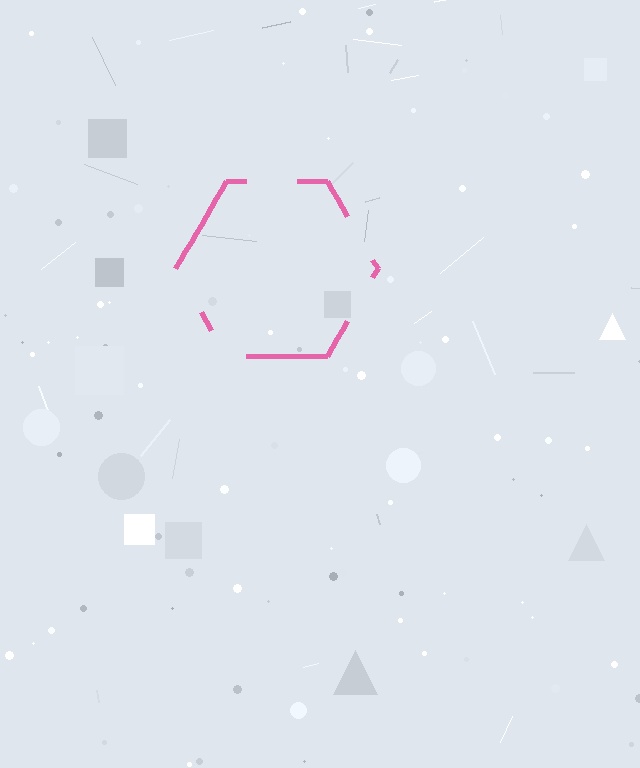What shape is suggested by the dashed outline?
The dashed outline suggests a hexagon.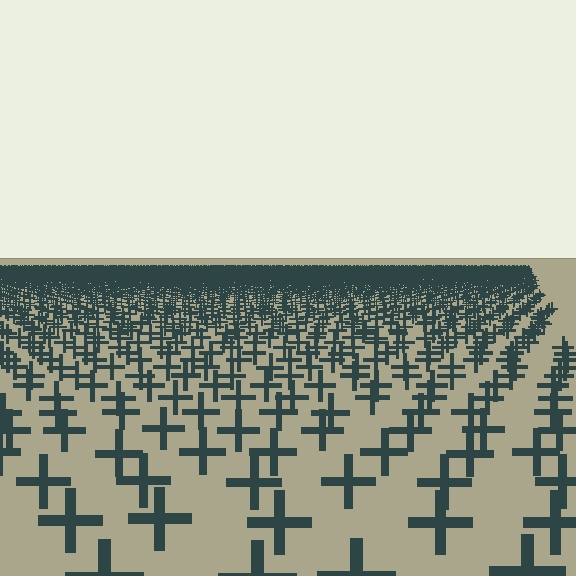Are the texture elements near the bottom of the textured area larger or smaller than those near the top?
Larger. Near the bottom, elements are closer to the viewer and appear at a bigger on-screen size.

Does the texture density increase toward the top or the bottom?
Density increases toward the top.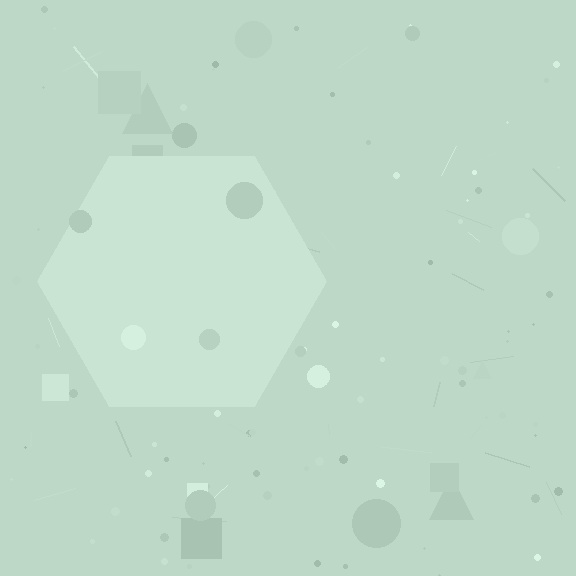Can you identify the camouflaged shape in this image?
The camouflaged shape is a hexagon.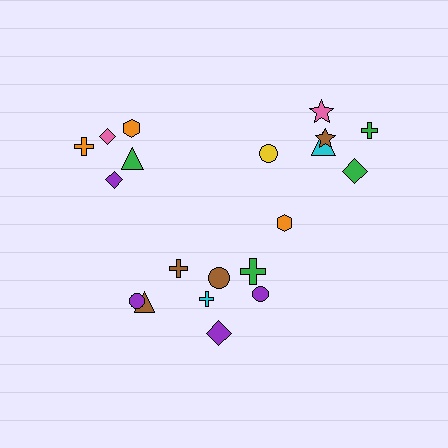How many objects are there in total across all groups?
There are 20 objects.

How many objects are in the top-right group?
There are 7 objects.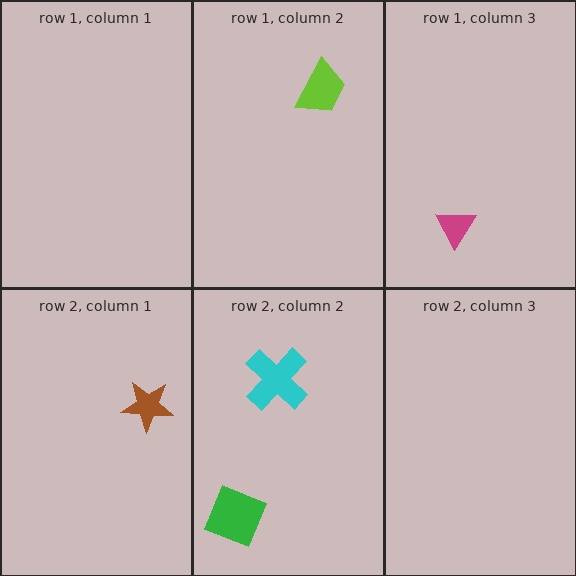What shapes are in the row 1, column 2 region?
The lime trapezoid.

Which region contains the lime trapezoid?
The row 1, column 2 region.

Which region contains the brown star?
The row 2, column 1 region.